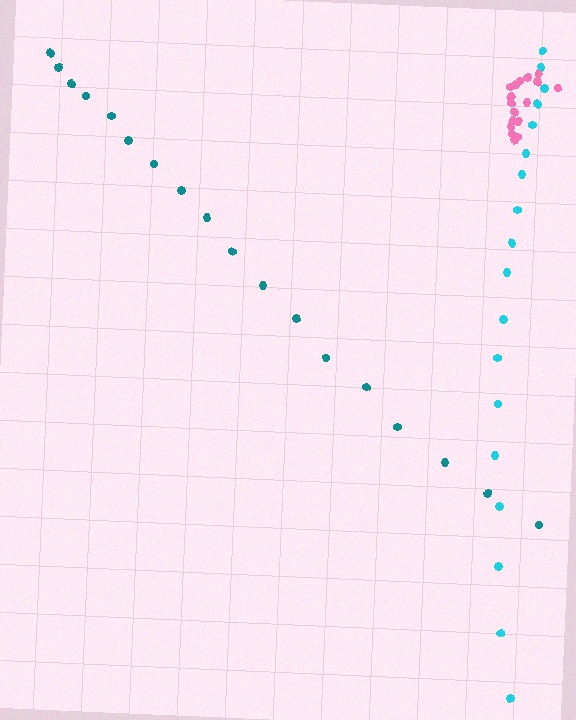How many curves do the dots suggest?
There are 3 distinct paths.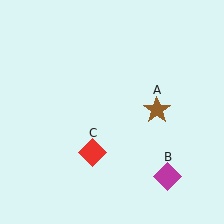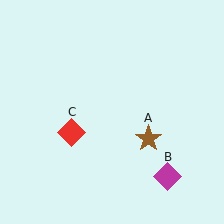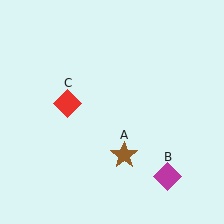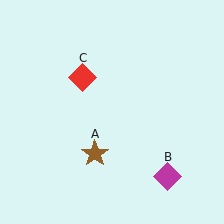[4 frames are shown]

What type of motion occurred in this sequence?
The brown star (object A), red diamond (object C) rotated clockwise around the center of the scene.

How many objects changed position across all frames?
2 objects changed position: brown star (object A), red diamond (object C).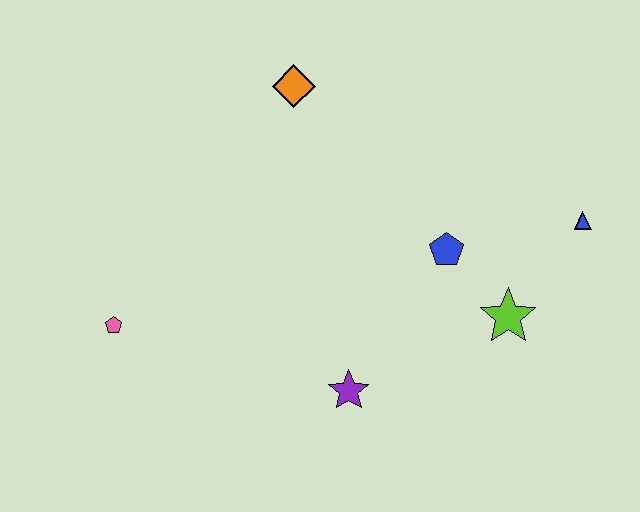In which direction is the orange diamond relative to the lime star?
The orange diamond is above the lime star.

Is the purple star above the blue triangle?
No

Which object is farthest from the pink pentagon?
The blue triangle is farthest from the pink pentagon.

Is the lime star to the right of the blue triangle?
No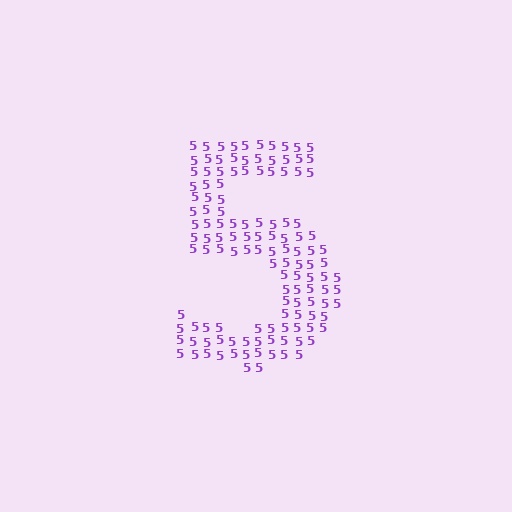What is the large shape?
The large shape is the digit 5.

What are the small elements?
The small elements are digit 5's.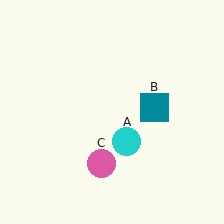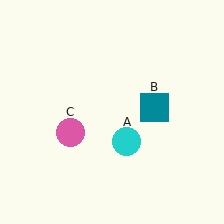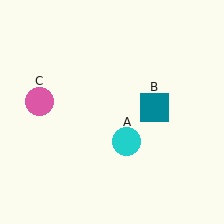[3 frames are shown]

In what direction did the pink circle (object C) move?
The pink circle (object C) moved up and to the left.